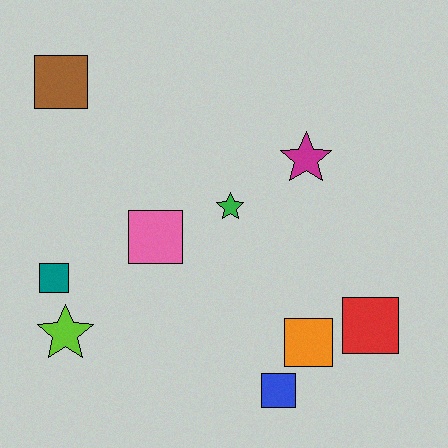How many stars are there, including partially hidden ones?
There are 3 stars.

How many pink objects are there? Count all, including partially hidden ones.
There is 1 pink object.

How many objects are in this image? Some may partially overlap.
There are 9 objects.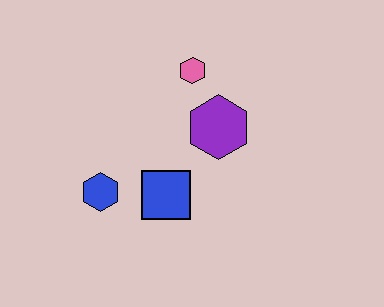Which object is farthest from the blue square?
The pink hexagon is farthest from the blue square.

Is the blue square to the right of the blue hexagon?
Yes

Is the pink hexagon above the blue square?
Yes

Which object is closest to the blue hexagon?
The blue square is closest to the blue hexagon.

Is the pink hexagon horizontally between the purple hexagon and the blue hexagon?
Yes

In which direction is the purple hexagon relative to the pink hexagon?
The purple hexagon is below the pink hexagon.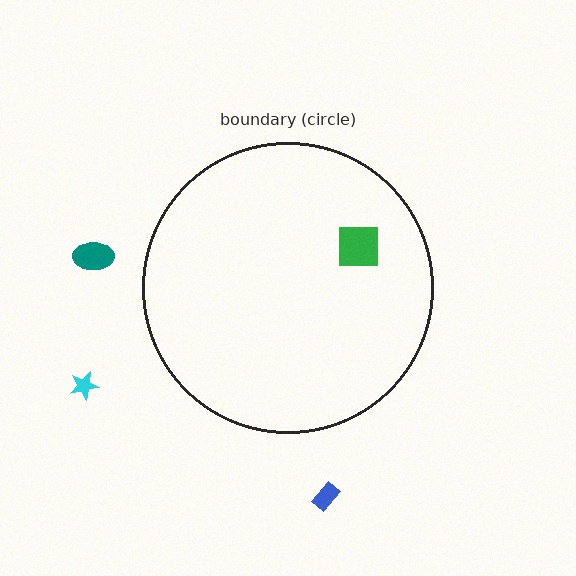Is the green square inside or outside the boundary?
Inside.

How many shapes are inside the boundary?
1 inside, 3 outside.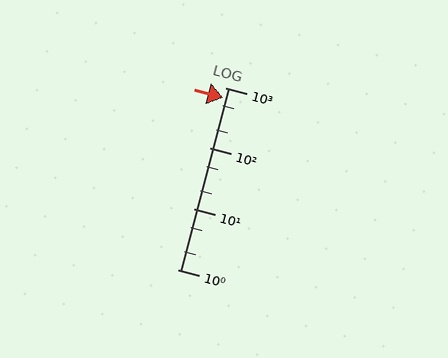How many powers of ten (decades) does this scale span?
The scale spans 3 decades, from 1 to 1000.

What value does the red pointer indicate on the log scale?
The pointer indicates approximately 690.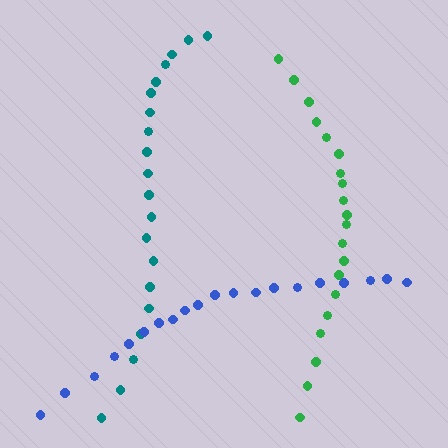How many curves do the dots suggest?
There are 3 distinct paths.